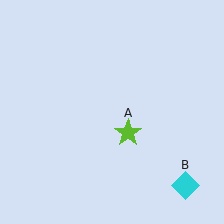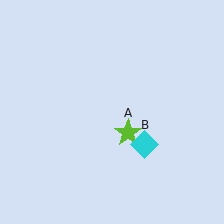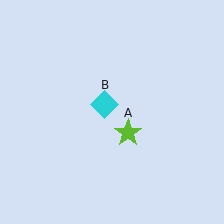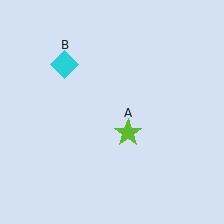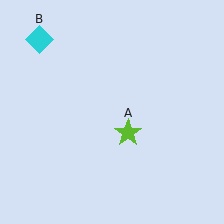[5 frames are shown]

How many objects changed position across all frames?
1 object changed position: cyan diamond (object B).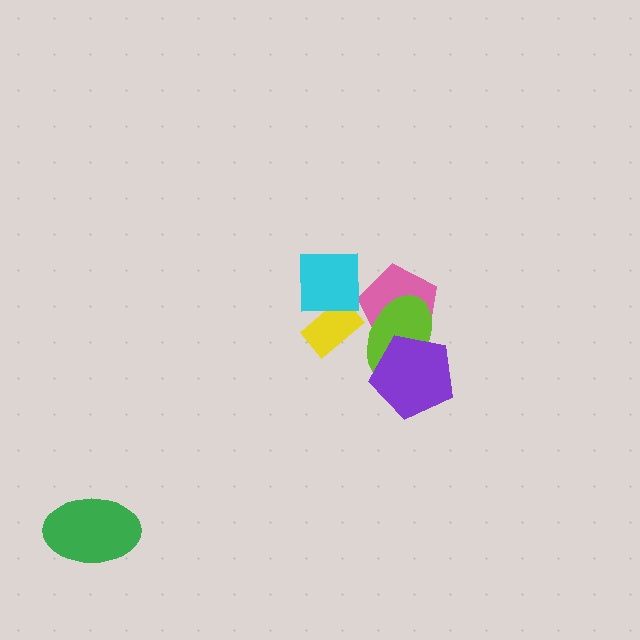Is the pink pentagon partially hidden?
Yes, it is partially covered by another shape.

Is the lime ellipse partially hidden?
Yes, it is partially covered by another shape.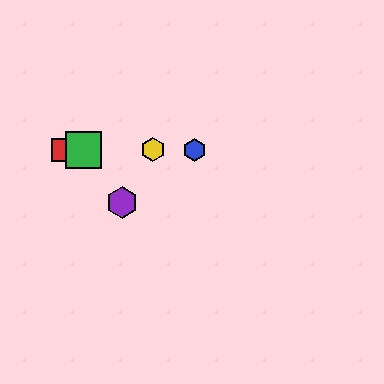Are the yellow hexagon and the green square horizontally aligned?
Yes, both are at y≈150.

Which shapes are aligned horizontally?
The red square, the blue hexagon, the green square, the yellow hexagon are aligned horizontally.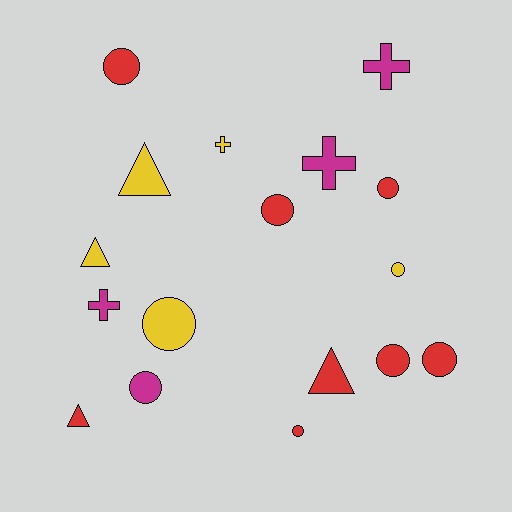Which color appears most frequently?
Red, with 8 objects.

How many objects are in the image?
There are 17 objects.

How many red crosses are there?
There are no red crosses.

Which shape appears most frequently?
Circle, with 9 objects.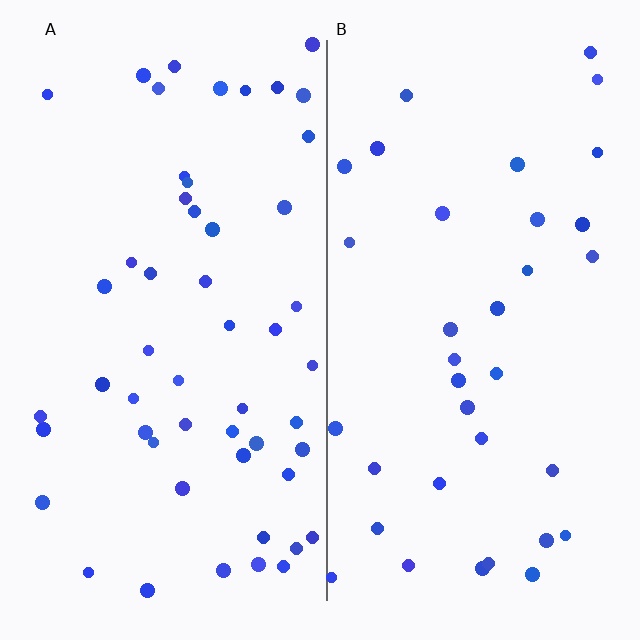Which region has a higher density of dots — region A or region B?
A (the left).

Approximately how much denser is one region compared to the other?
Approximately 1.5× — region A over region B.